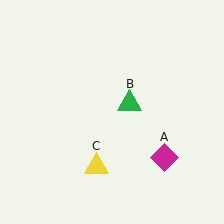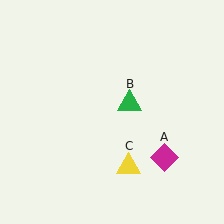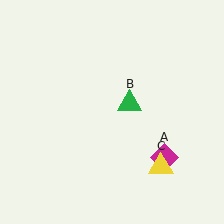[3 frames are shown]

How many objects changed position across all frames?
1 object changed position: yellow triangle (object C).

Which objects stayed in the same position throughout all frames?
Magenta diamond (object A) and green triangle (object B) remained stationary.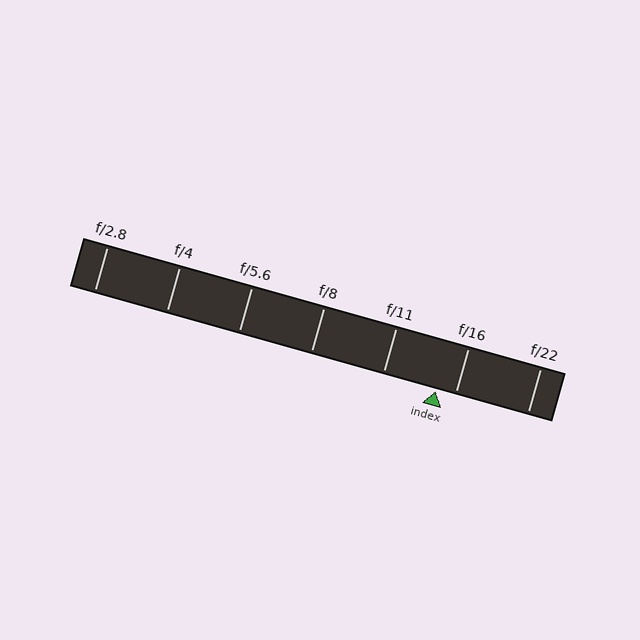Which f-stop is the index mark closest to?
The index mark is closest to f/16.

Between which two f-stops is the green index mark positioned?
The index mark is between f/11 and f/16.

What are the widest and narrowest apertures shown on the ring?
The widest aperture shown is f/2.8 and the narrowest is f/22.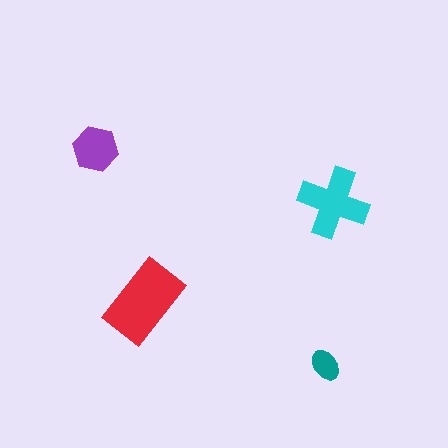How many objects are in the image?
There are 4 objects in the image.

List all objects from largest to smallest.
The red rectangle, the cyan cross, the purple hexagon, the teal ellipse.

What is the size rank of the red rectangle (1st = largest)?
1st.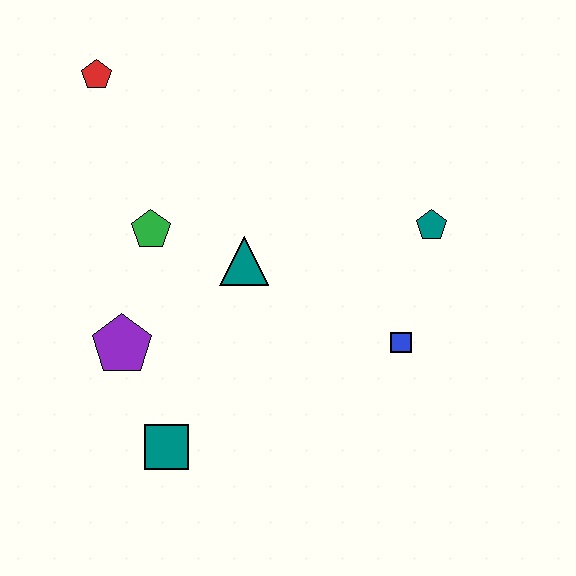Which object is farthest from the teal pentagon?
The red pentagon is farthest from the teal pentagon.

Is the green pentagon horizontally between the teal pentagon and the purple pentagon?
Yes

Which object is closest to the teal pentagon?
The blue square is closest to the teal pentagon.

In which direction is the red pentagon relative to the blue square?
The red pentagon is to the left of the blue square.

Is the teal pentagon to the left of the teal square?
No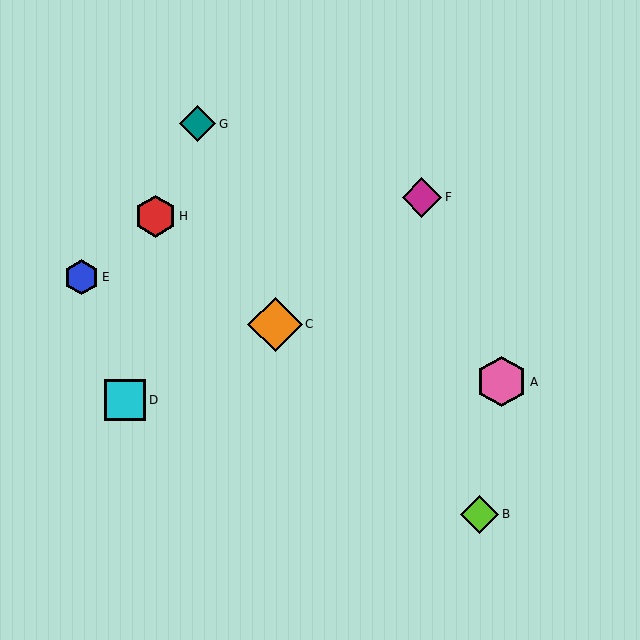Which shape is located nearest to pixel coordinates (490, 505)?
The lime diamond (labeled B) at (480, 514) is nearest to that location.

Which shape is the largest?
The orange diamond (labeled C) is the largest.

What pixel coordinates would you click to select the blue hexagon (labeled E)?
Click at (81, 277) to select the blue hexagon E.